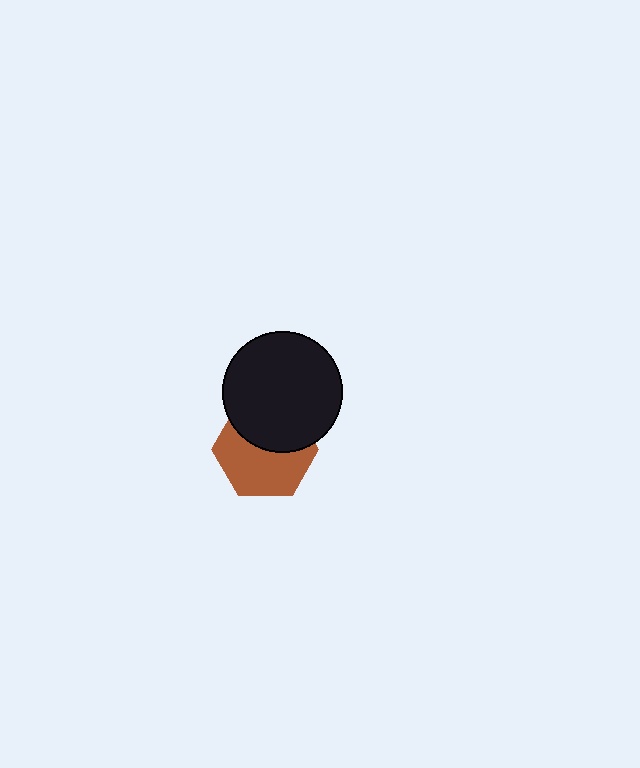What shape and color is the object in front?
The object in front is a black circle.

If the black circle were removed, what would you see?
You would see the complete brown hexagon.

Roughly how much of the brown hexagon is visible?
About half of it is visible (roughly 57%).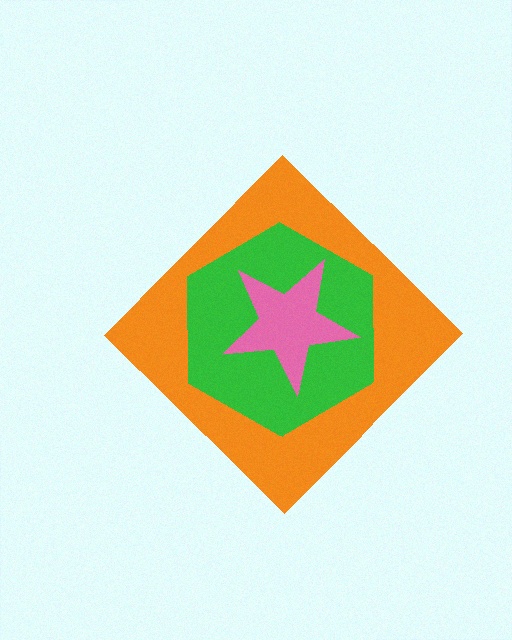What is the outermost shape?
The orange diamond.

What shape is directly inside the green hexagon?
The pink star.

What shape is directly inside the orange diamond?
The green hexagon.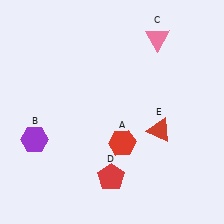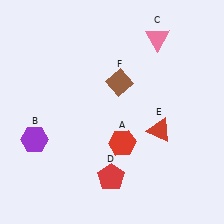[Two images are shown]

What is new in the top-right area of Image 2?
A brown diamond (F) was added in the top-right area of Image 2.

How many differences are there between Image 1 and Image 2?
There is 1 difference between the two images.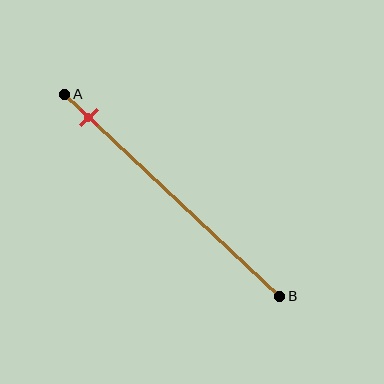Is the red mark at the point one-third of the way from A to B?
No, the mark is at about 10% from A, not at the 33% one-third point.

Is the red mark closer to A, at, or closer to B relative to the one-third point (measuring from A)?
The red mark is closer to point A than the one-third point of segment AB.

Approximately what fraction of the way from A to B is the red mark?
The red mark is approximately 10% of the way from A to B.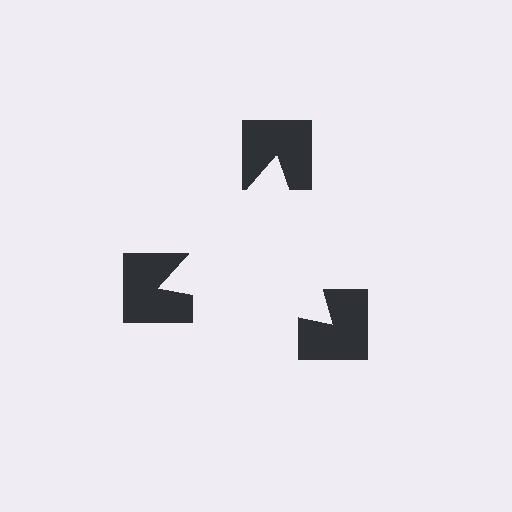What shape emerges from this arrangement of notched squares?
An illusory triangle — its edges are inferred from the aligned wedge cuts in the notched squares, not physically drawn.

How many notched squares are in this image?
There are 3 — one at each vertex of the illusory triangle.